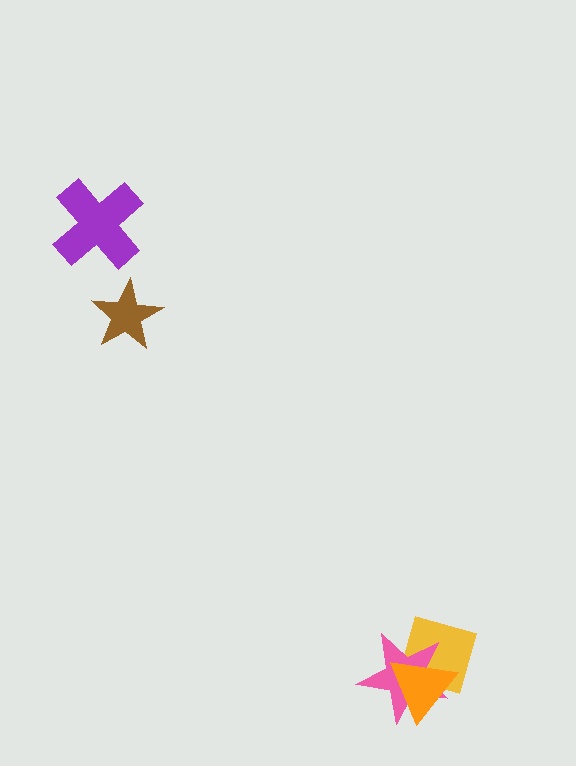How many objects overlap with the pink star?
2 objects overlap with the pink star.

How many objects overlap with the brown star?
0 objects overlap with the brown star.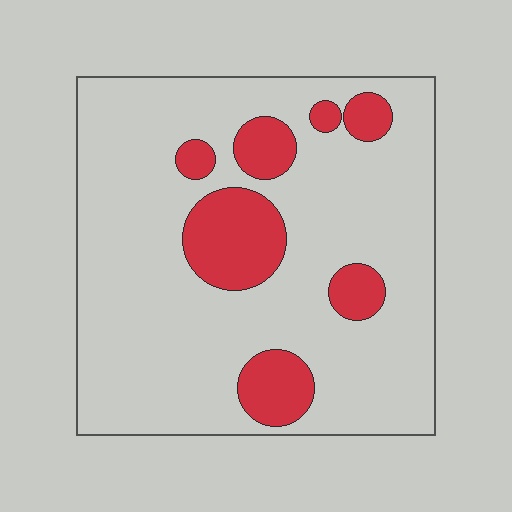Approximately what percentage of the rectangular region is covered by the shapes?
Approximately 20%.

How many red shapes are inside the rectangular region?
7.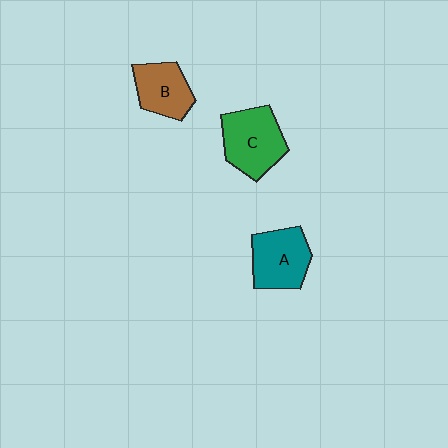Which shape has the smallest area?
Shape B (brown).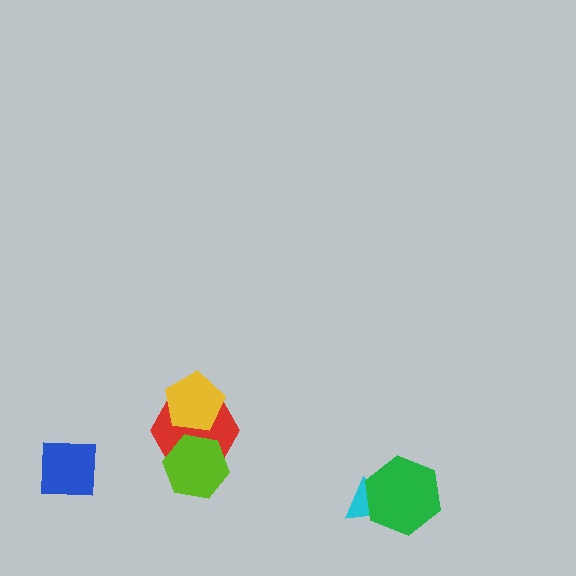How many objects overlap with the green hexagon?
1 object overlaps with the green hexagon.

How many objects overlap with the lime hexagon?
1 object overlaps with the lime hexagon.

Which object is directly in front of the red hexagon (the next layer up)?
The yellow pentagon is directly in front of the red hexagon.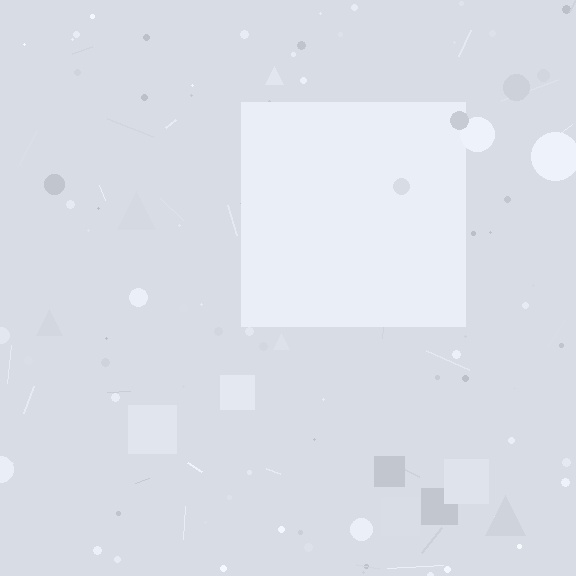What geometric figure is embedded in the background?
A square is embedded in the background.